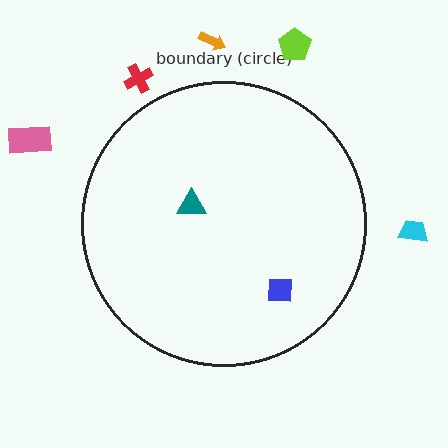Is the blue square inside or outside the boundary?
Inside.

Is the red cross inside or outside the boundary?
Outside.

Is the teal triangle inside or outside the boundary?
Inside.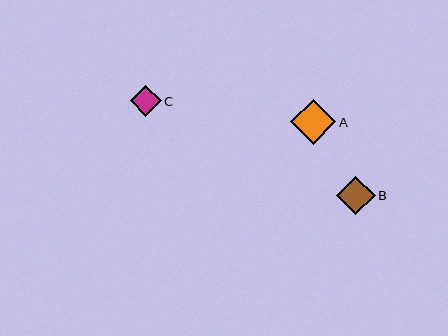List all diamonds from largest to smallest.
From largest to smallest: A, B, C.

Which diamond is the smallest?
Diamond C is the smallest with a size of approximately 31 pixels.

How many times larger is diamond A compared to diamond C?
Diamond A is approximately 1.4 times the size of diamond C.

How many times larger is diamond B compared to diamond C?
Diamond B is approximately 1.2 times the size of diamond C.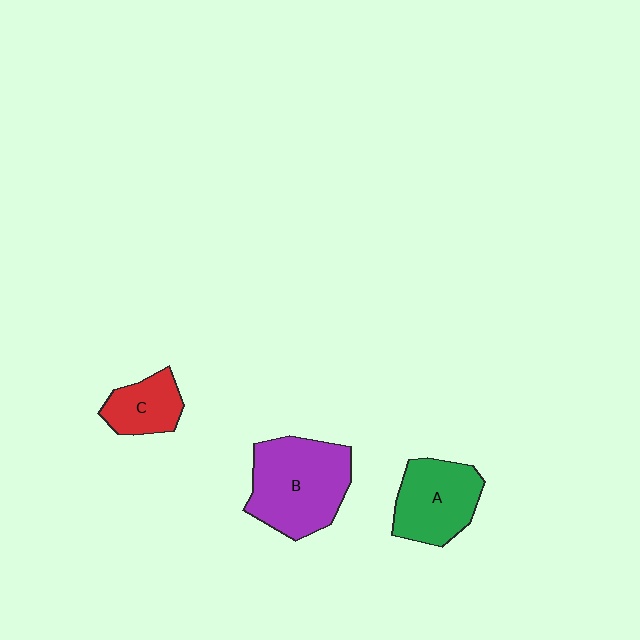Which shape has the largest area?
Shape B (purple).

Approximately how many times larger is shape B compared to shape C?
Approximately 2.2 times.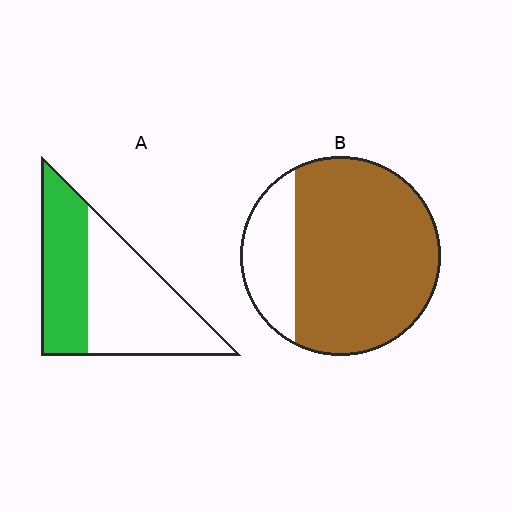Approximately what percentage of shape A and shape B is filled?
A is approximately 40% and B is approximately 80%.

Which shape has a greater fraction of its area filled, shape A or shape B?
Shape B.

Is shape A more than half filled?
No.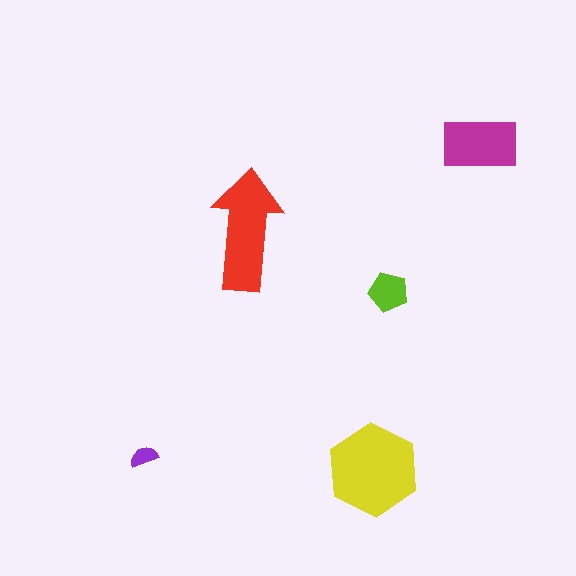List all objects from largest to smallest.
The yellow hexagon, the red arrow, the magenta rectangle, the lime pentagon, the purple semicircle.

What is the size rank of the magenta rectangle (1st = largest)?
3rd.